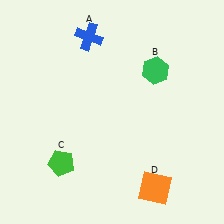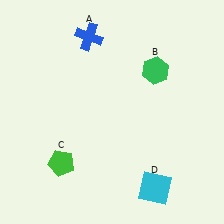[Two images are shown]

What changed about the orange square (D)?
In Image 1, D is orange. In Image 2, it changed to cyan.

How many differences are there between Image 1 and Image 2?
There is 1 difference between the two images.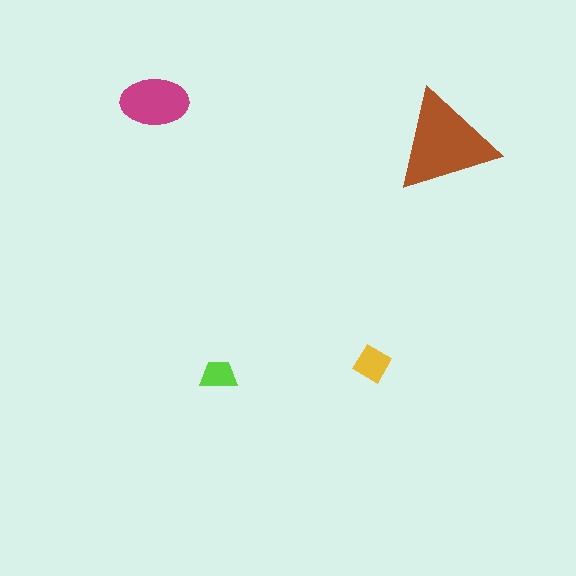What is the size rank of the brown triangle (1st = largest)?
1st.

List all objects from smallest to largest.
The lime trapezoid, the yellow diamond, the magenta ellipse, the brown triangle.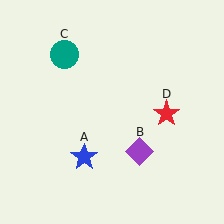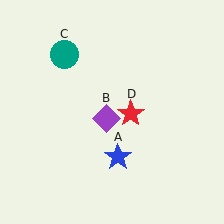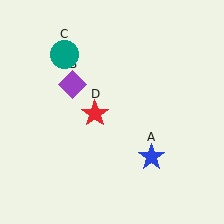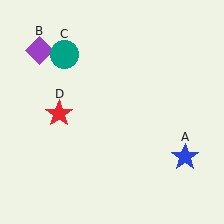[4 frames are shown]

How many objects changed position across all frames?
3 objects changed position: blue star (object A), purple diamond (object B), red star (object D).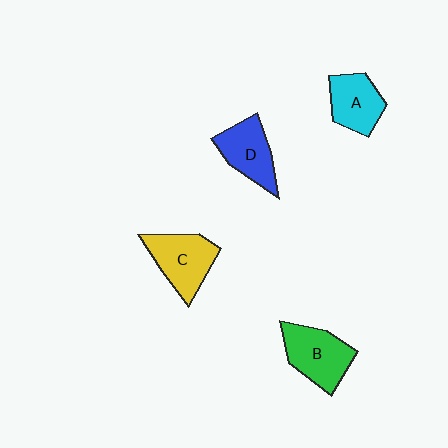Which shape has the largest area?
Shape B (green).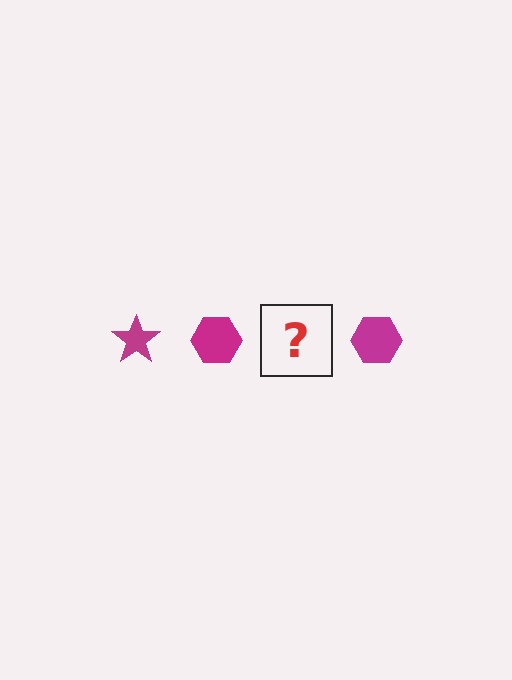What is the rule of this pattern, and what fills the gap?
The rule is that the pattern cycles through star, hexagon shapes in magenta. The gap should be filled with a magenta star.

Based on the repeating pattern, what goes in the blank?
The blank should be a magenta star.